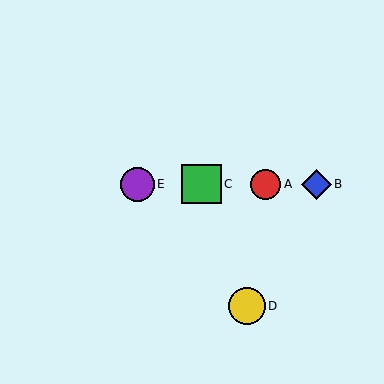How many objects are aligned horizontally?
4 objects (A, B, C, E) are aligned horizontally.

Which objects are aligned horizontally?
Objects A, B, C, E are aligned horizontally.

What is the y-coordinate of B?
Object B is at y≈184.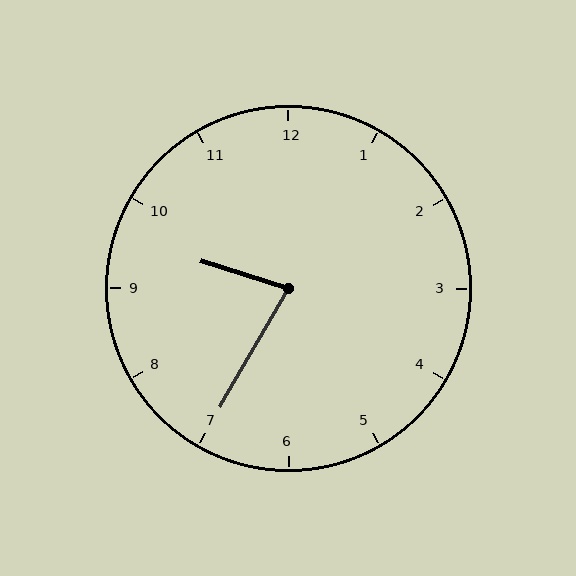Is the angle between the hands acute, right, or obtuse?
It is acute.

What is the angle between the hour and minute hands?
Approximately 78 degrees.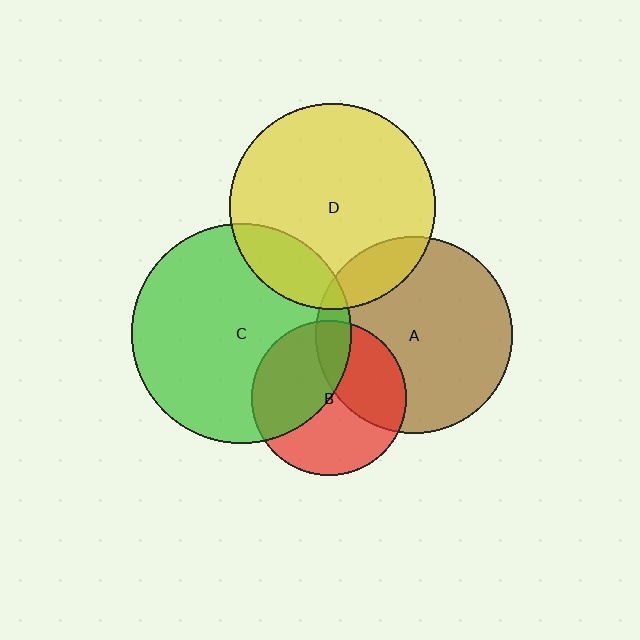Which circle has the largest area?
Circle C (green).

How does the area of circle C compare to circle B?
Approximately 2.0 times.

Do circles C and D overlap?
Yes.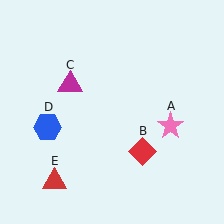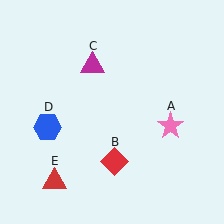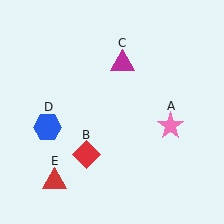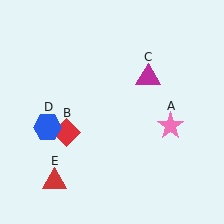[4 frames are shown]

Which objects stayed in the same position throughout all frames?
Pink star (object A) and blue hexagon (object D) and red triangle (object E) remained stationary.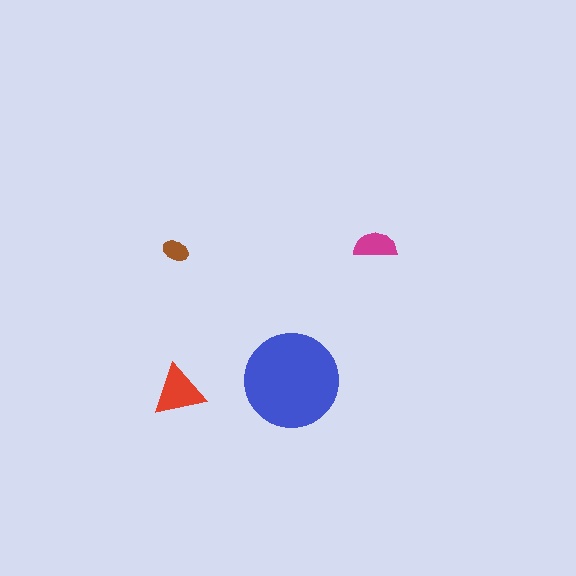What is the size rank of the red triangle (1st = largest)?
2nd.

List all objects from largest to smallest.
The blue circle, the red triangle, the magenta semicircle, the brown ellipse.